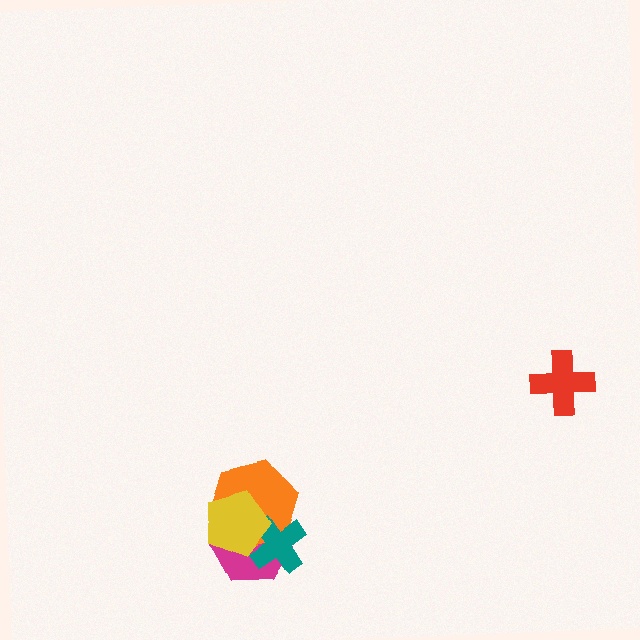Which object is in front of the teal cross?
The yellow pentagon is in front of the teal cross.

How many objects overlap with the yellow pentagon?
3 objects overlap with the yellow pentagon.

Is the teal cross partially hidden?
Yes, it is partially covered by another shape.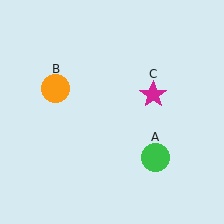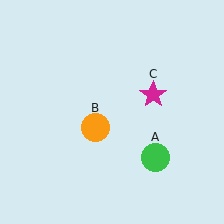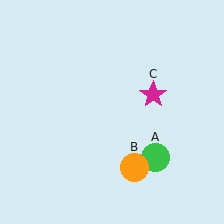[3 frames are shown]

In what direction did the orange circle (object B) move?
The orange circle (object B) moved down and to the right.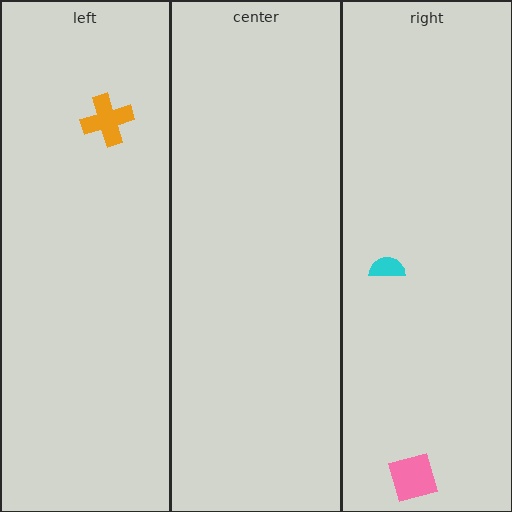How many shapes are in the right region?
2.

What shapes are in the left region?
The orange cross.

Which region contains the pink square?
The right region.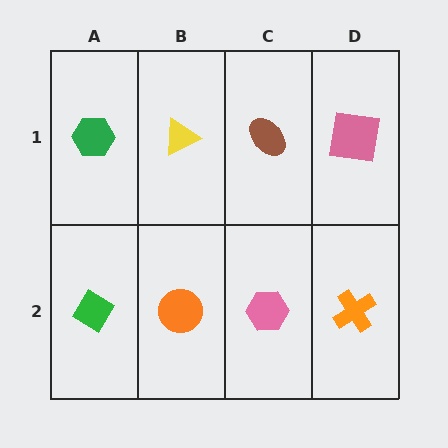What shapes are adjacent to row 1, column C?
A pink hexagon (row 2, column C), a yellow triangle (row 1, column B), a pink square (row 1, column D).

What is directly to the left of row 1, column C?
A yellow triangle.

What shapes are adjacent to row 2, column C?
A brown ellipse (row 1, column C), an orange circle (row 2, column B), an orange cross (row 2, column D).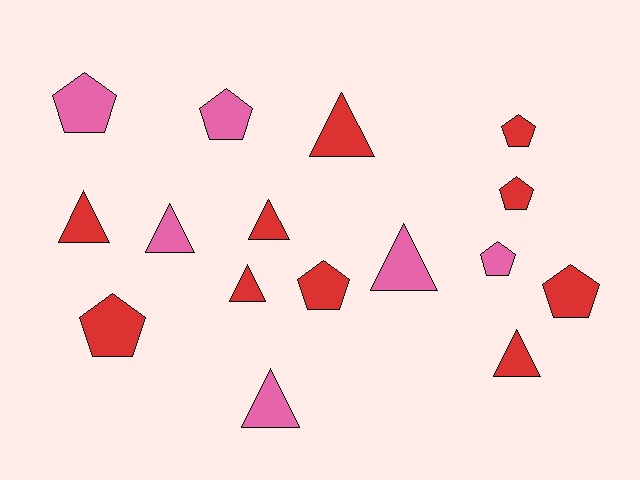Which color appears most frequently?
Red, with 10 objects.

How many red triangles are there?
There are 5 red triangles.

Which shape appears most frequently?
Pentagon, with 8 objects.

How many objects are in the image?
There are 16 objects.